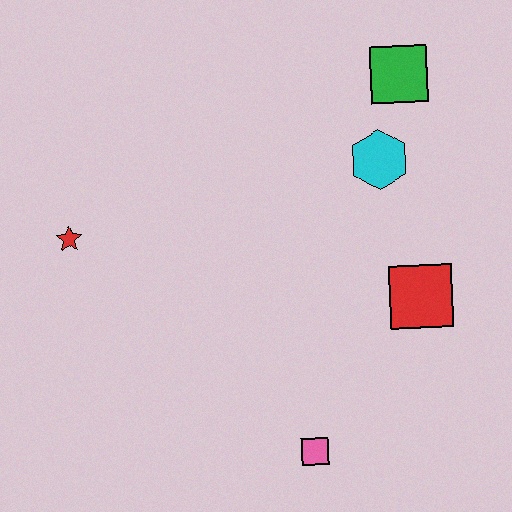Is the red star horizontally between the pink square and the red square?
No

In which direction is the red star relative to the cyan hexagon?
The red star is to the left of the cyan hexagon.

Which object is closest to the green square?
The cyan hexagon is closest to the green square.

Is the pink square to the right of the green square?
No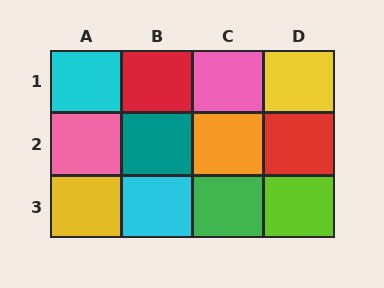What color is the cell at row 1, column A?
Cyan.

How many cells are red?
2 cells are red.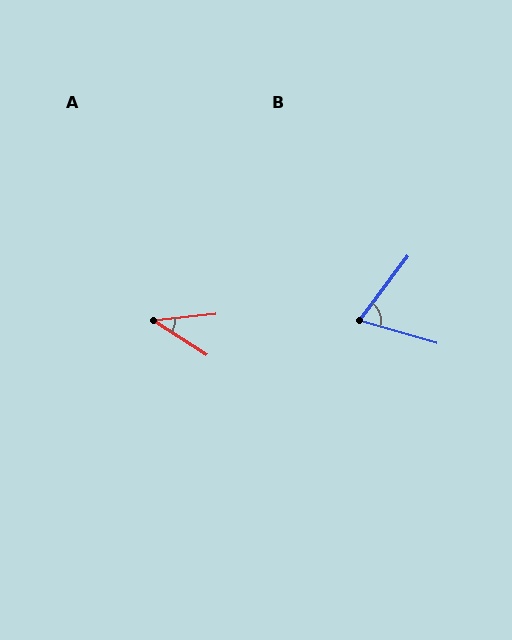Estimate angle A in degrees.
Approximately 39 degrees.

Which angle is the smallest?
A, at approximately 39 degrees.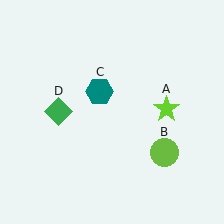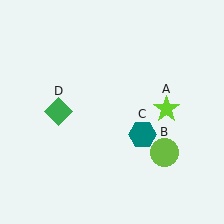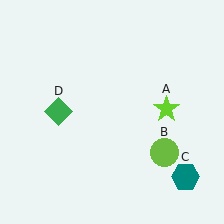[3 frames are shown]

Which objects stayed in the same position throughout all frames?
Lime star (object A) and lime circle (object B) and green diamond (object D) remained stationary.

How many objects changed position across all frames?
1 object changed position: teal hexagon (object C).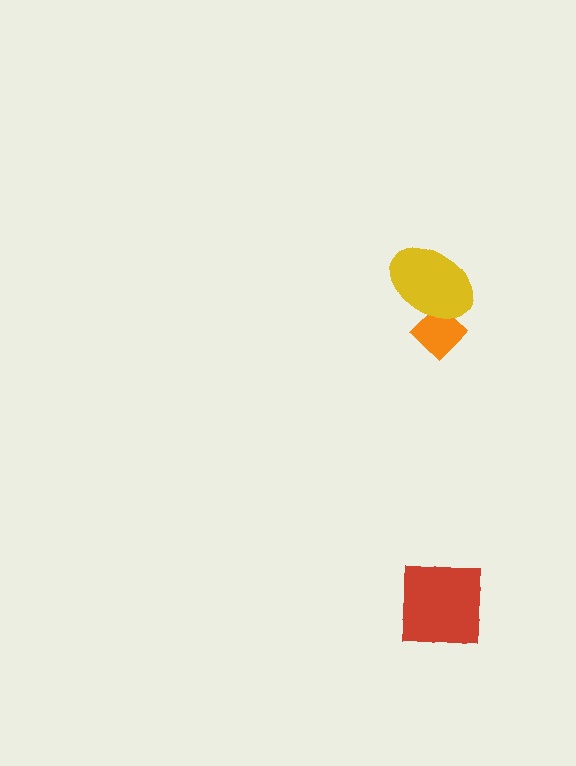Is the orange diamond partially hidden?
Yes, it is partially covered by another shape.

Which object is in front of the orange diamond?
The yellow ellipse is in front of the orange diamond.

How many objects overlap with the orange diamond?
1 object overlaps with the orange diamond.